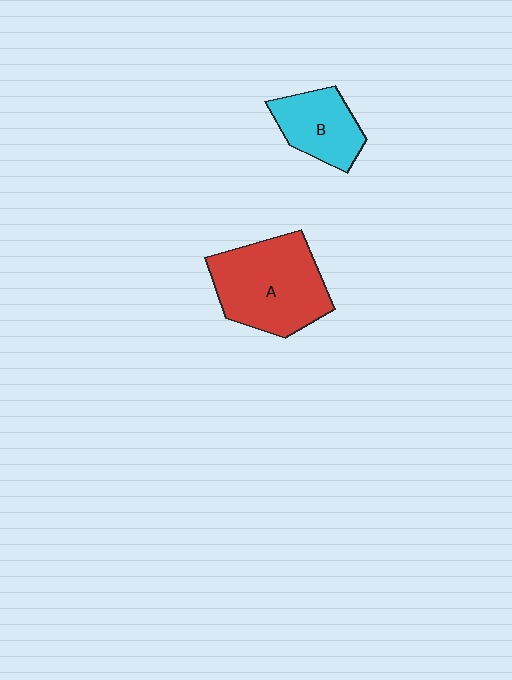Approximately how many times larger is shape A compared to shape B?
Approximately 1.8 times.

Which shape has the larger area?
Shape A (red).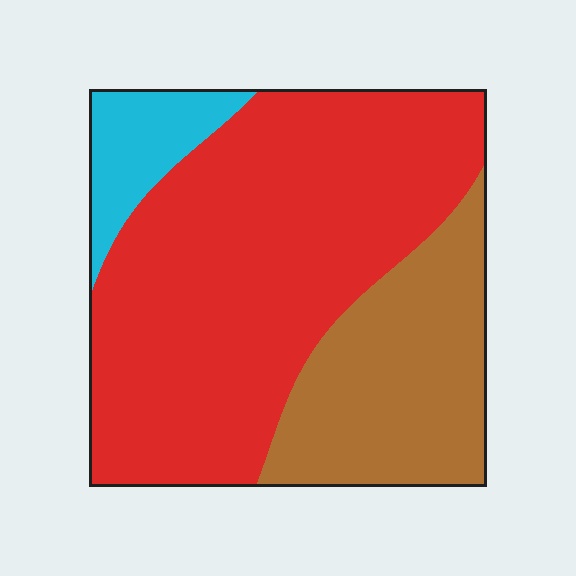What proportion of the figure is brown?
Brown takes up between a sixth and a third of the figure.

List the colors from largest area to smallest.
From largest to smallest: red, brown, cyan.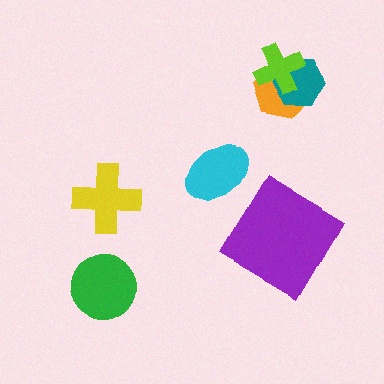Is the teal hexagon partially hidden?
Yes, it is partially covered by another shape.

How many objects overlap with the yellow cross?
0 objects overlap with the yellow cross.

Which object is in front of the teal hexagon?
The lime cross is in front of the teal hexagon.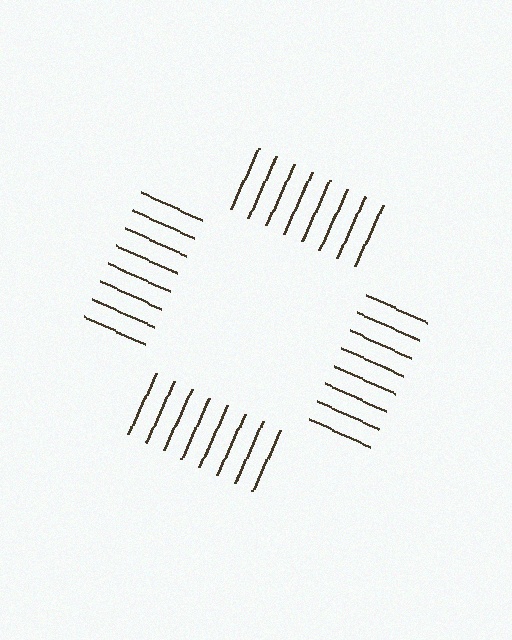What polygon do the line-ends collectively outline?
An illusory square — the line segments terminate on its edges but no continuous stroke is drawn.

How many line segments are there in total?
32 — 8 along each of the 4 edges.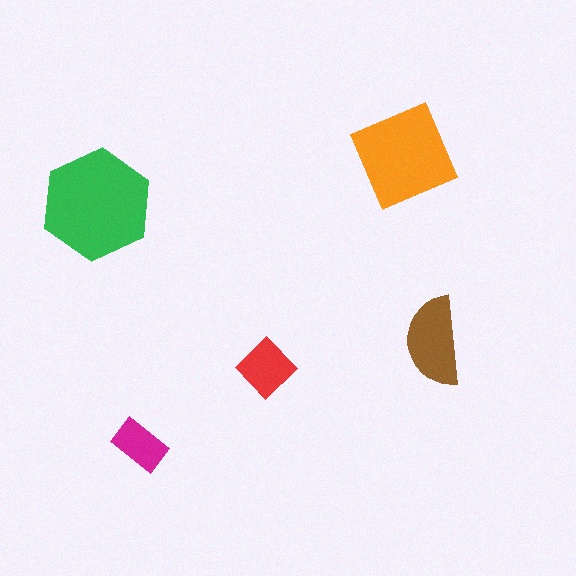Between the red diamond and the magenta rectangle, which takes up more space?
The red diamond.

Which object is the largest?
The green hexagon.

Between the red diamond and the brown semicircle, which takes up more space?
The brown semicircle.